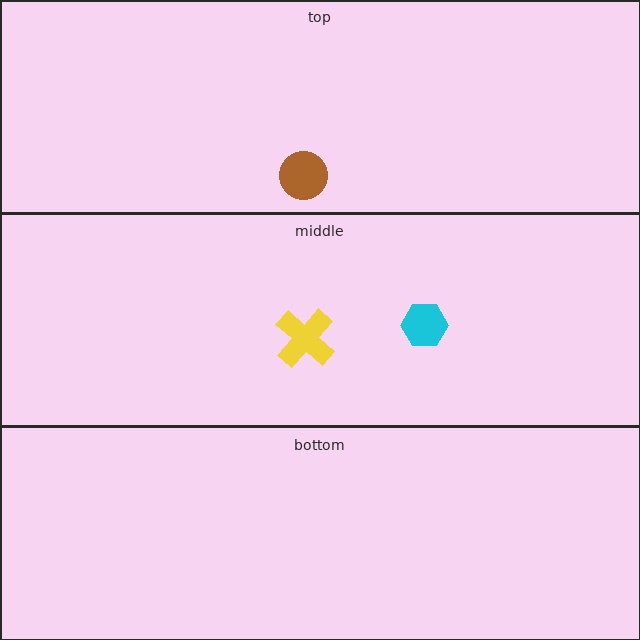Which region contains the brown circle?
The top region.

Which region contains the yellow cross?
The middle region.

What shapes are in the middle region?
The yellow cross, the cyan hexagon.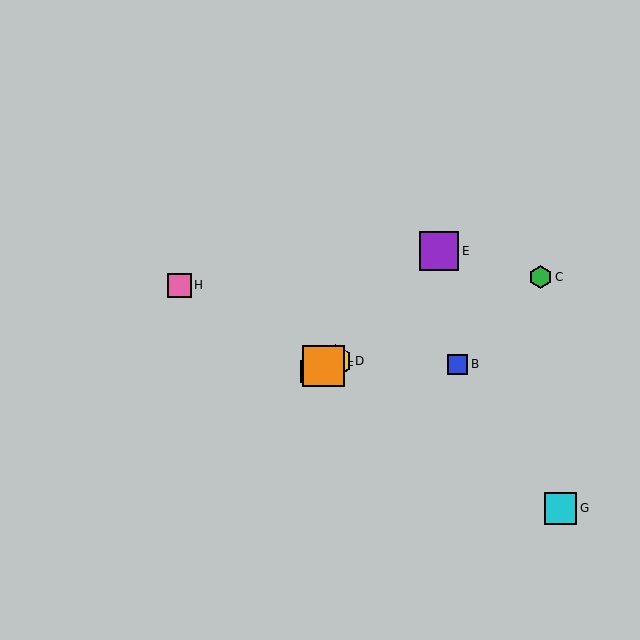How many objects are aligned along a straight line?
4 objects (A, C, D, F) are aligned along a straight line.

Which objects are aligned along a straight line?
Objects A, C, D, F are aligned along a straight line.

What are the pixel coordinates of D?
Object D is at (335, 361).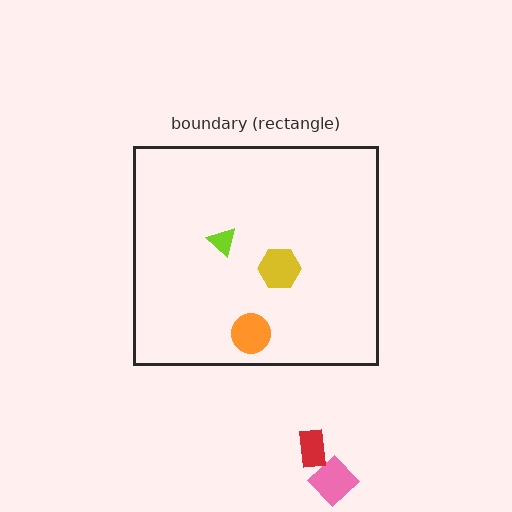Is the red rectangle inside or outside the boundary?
Outside.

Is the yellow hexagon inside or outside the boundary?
Inside.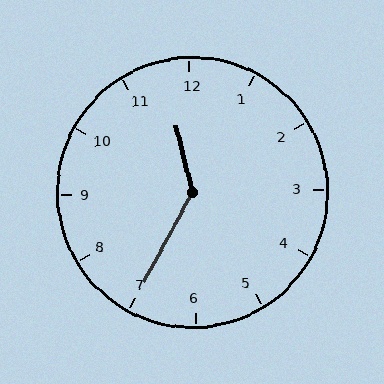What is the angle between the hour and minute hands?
Approximately 138 degrees.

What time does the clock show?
11:35.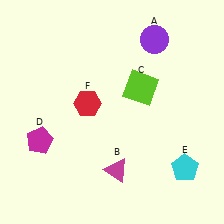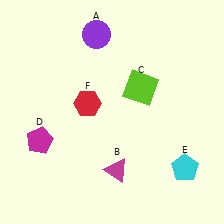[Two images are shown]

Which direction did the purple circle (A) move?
The purple circle (A) moved left.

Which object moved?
The purple circle (A) moved left.